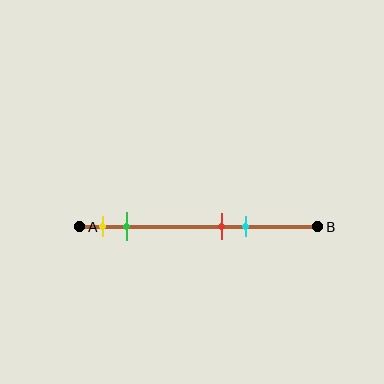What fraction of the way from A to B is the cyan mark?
The cyan mark is approximately 70% (0.7) of the way from A to B.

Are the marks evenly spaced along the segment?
No, the marks are not evenly spaced.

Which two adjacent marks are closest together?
The red and cyan marks are the closest adjacent pair.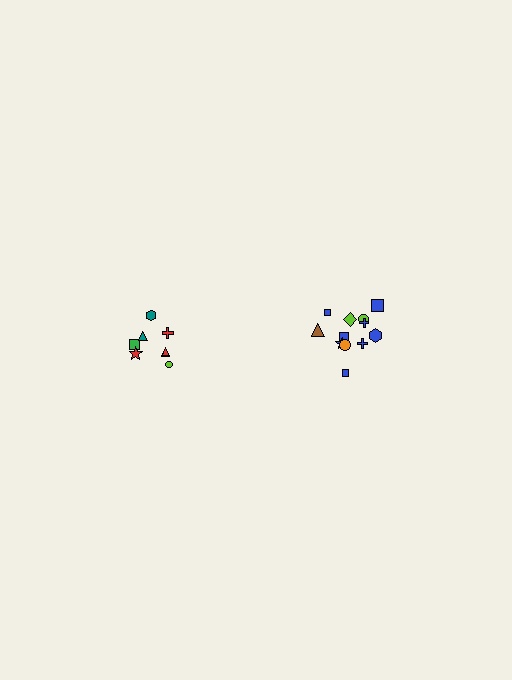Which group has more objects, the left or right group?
The right group.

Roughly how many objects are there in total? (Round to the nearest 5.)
Roughly 20 objects in total.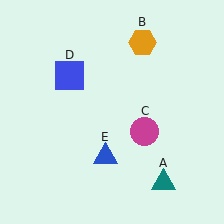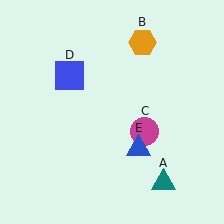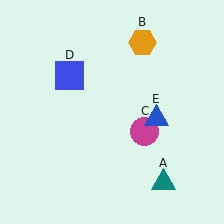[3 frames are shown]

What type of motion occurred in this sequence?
The blue triangle (object E) rotated counterclockwise around the center of the scene.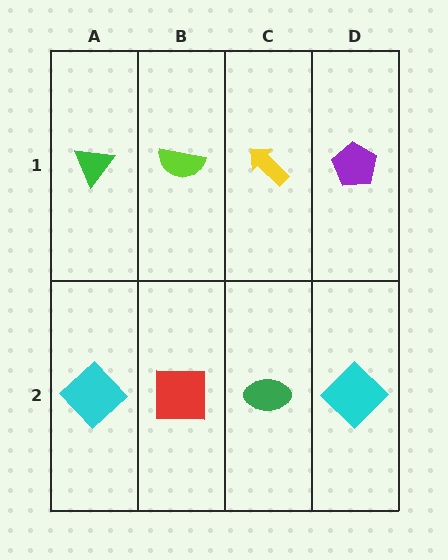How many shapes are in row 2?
4 shapes.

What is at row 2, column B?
A red square.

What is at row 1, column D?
A purple pentagon.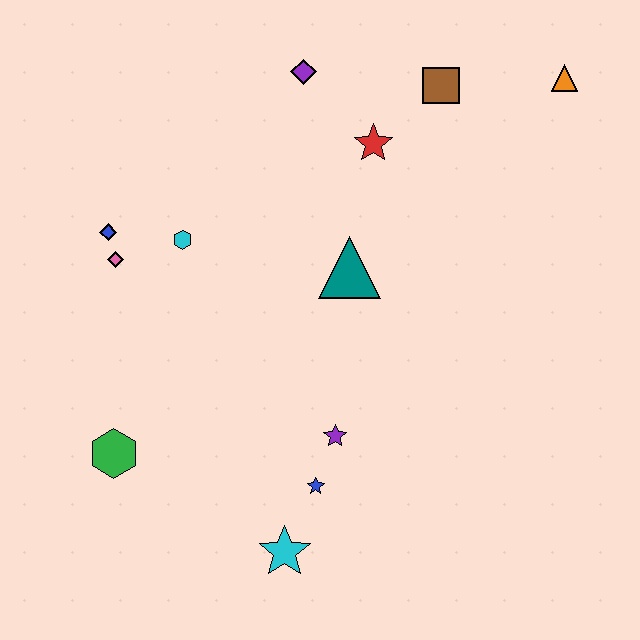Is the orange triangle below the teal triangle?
No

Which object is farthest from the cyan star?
The orange triangle is farthest from the cyan star.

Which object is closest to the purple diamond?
The red star is closest to the purple diamond.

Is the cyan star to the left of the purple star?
Yes